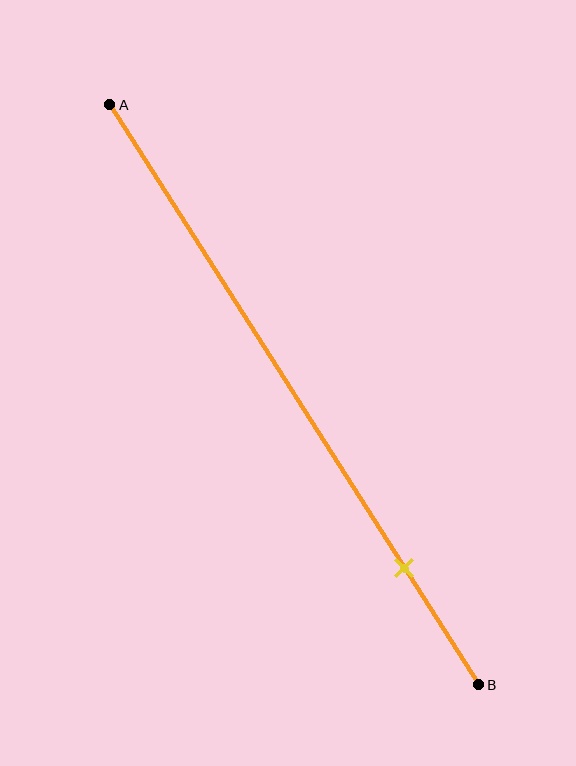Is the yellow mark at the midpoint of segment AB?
No, the mark is at about 80% from A, not at the 50% midpoint.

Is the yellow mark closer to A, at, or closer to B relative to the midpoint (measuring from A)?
The yellow mark is closer to point B than the midpoint of segment AB.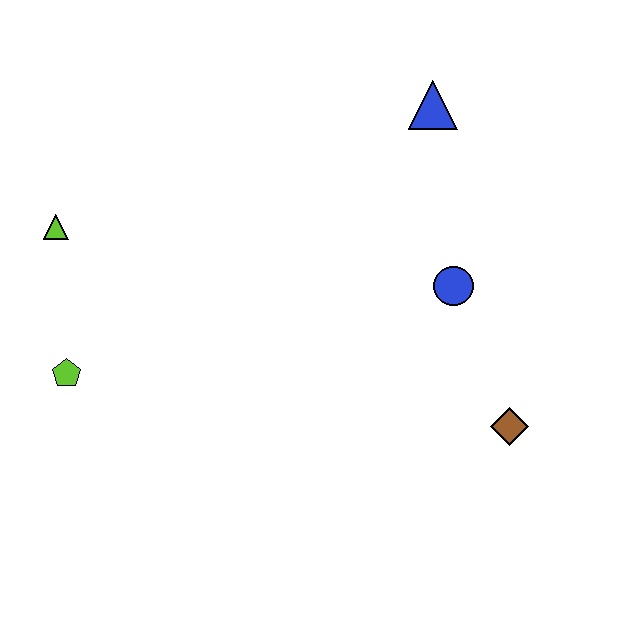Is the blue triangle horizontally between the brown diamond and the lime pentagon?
Yes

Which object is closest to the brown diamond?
The blue circle is closest to the brown diamond.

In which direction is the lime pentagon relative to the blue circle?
The lime pentagon is to the left of the blue circle.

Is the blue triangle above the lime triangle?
Yes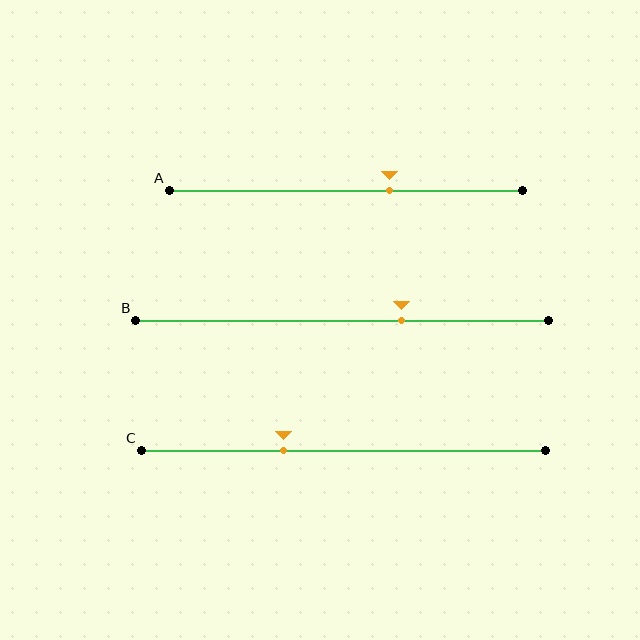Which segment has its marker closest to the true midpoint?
Segment A has its marker closest to the true midpoint.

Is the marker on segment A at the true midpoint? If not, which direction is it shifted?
No, the marker on segment A is shifted to the right by about 12% of the segment length.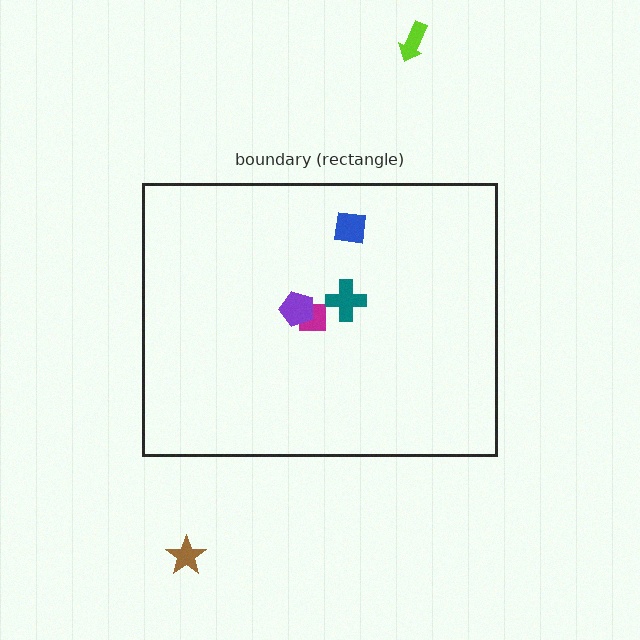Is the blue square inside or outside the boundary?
Inside.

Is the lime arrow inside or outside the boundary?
Outside.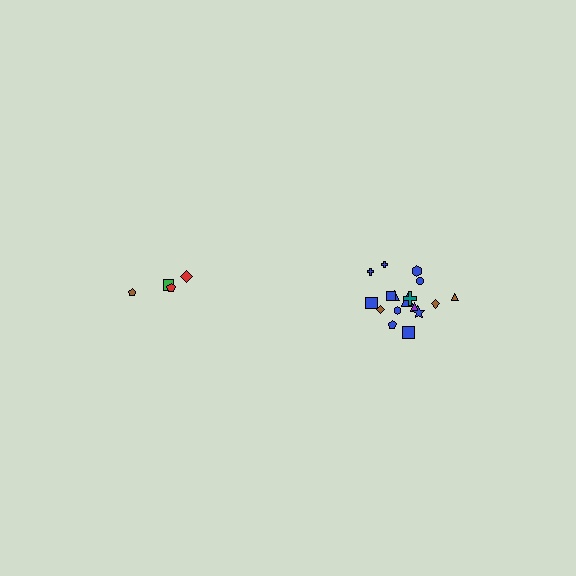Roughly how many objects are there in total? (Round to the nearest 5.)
Roughly 20 objects in total.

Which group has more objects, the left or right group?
The right group.